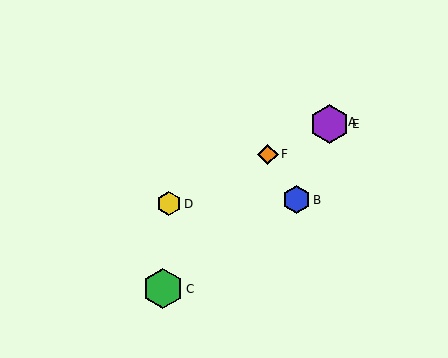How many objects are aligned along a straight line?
4 objects (A, D, E, F) are aligned along a straight line.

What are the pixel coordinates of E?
Object E is at (330, 124).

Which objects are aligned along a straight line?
Objects A, D, E, F are aligned along a straight line.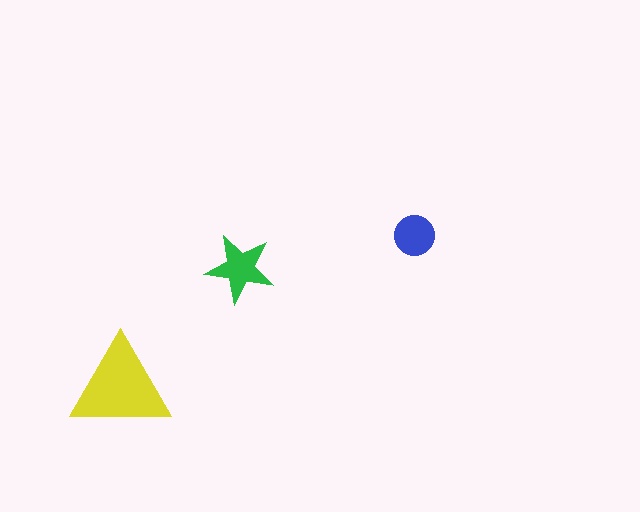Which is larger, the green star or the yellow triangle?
The yellow triangle.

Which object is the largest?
The yellow triangle.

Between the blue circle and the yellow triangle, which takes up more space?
The yellow triangle.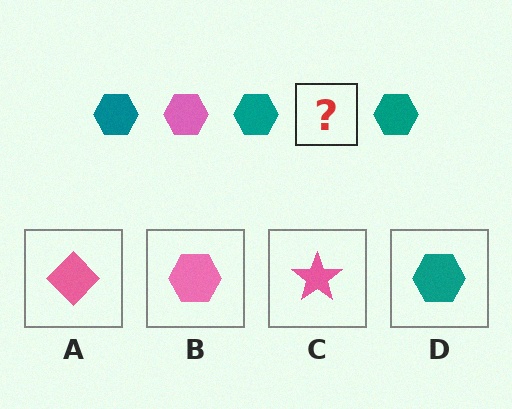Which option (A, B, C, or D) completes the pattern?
B.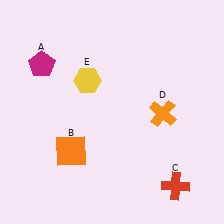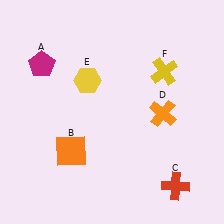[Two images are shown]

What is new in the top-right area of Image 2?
A yellow cross (F) was added in the top-right area of Image 2.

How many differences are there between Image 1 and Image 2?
There is 1 difference between the two images.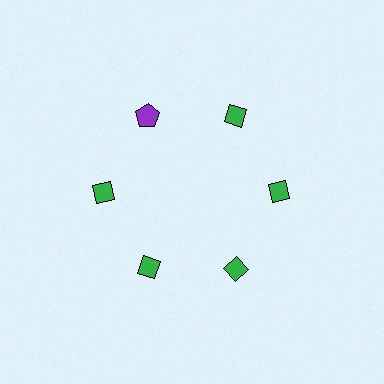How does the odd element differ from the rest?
It differs in both color (purple instead of green) and shape (pentagon instead of diamond).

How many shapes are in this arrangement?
There are 6 shapes arranged in a ring pattern.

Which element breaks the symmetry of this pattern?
The purple pentagon at roughly the 11 o'clock position breaks the symmetry. All other shapes are green diamonds.